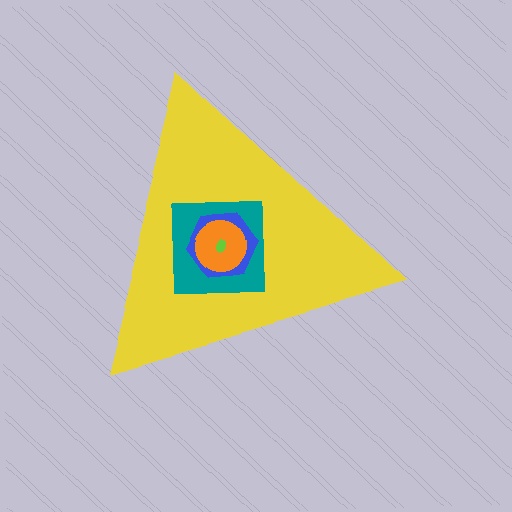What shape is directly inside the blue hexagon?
The orange circle.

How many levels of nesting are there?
5.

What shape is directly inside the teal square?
The blue hexagon.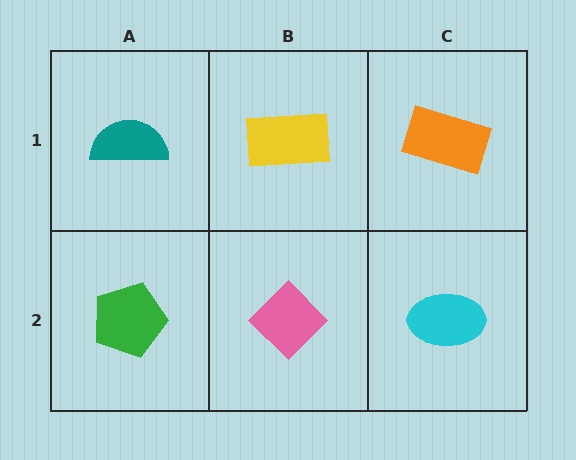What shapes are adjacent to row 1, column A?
A green pentagon (row 2, column A), a yellow rectangle (row 1, column B).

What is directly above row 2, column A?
A teal semicircle.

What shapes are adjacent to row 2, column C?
An orange rectangle (row 1, column C), a pink diamond (row 2, column B).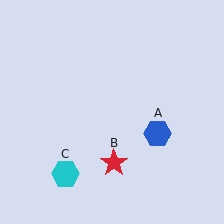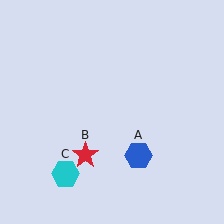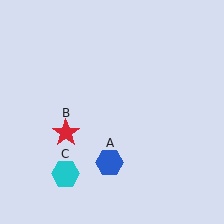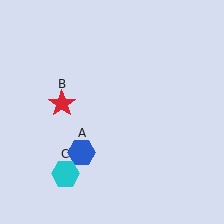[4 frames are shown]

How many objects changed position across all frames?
2 objects changed position: blue hexagon (object A), red star (object B).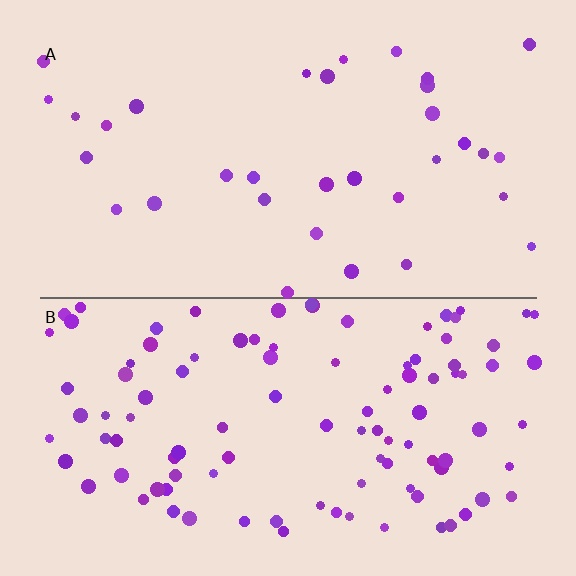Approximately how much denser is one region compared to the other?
Approximately 3.1× — region B over region A.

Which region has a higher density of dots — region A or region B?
B (the bottom).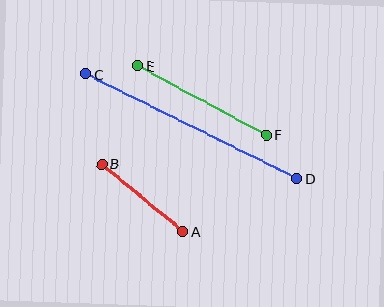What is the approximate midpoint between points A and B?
The midpoint is at approximately (143, 198) pixels.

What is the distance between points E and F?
The distance is approximately 145 pixels.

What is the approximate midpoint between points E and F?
The midpoint is at approximately (202, 100) pixels.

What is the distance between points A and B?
The distance is approximately 105 pixels.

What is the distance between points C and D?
The distance is approximately 236 pixels.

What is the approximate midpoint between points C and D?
The midpoint is at approximately (191, 126) pixels.